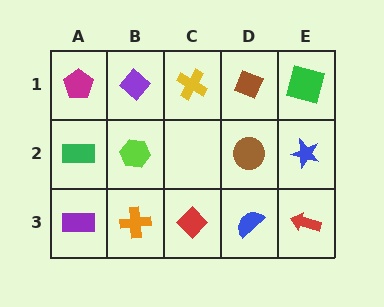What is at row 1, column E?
A green square.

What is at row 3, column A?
A purple rectangle.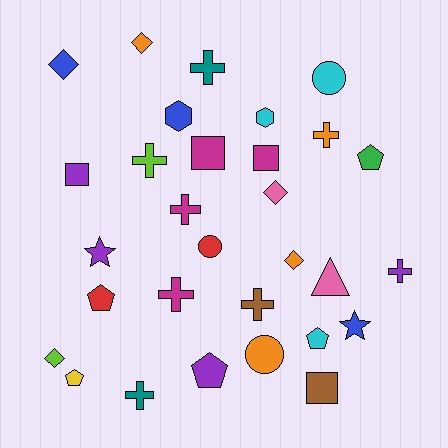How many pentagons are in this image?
There are 5 pentagons.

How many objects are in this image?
There are 30 objects.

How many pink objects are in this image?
There are 2 pink objects.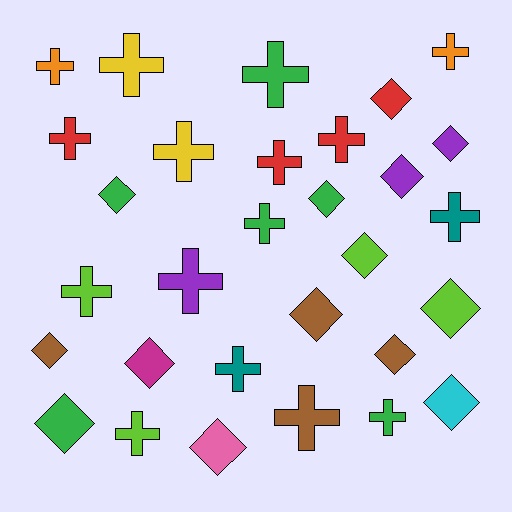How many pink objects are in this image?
There is 1 pink object.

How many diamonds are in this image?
There are 14 diamonds.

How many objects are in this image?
There are 30 objects.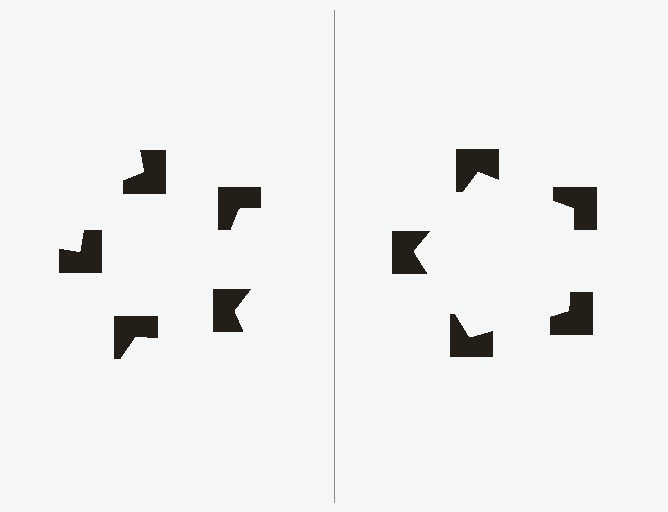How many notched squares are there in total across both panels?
10 — 5 on each side.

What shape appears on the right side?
An illusory pentagon.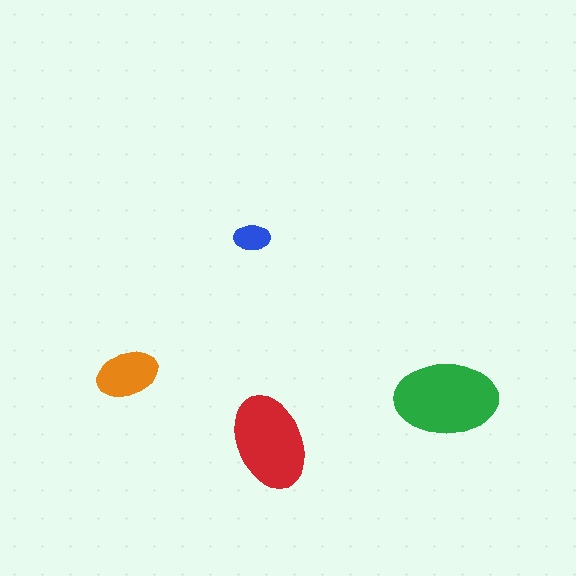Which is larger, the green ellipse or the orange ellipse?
The green one.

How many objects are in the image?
There are 4 objects in the image.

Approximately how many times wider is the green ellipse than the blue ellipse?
About 3 times wider.